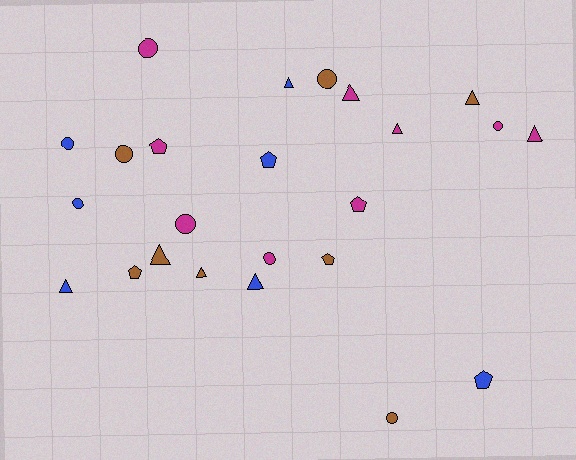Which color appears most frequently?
Magenta, with 9 objects.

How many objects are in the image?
There are 24 objects.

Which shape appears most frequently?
Circle, with 9 objects.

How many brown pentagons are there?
There are 2 brown pentagons.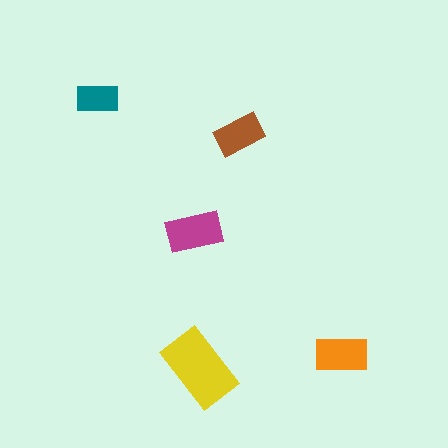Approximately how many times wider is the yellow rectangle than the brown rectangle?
About 1.5 times wider.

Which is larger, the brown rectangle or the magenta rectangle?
The magenta one.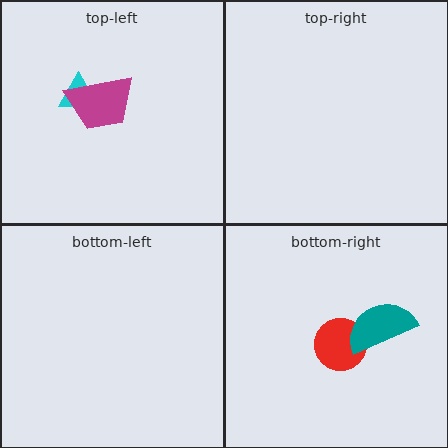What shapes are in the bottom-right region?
The red circle, the teal semicircle.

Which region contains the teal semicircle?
The bottom-right region.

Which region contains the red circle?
The bottom-right region.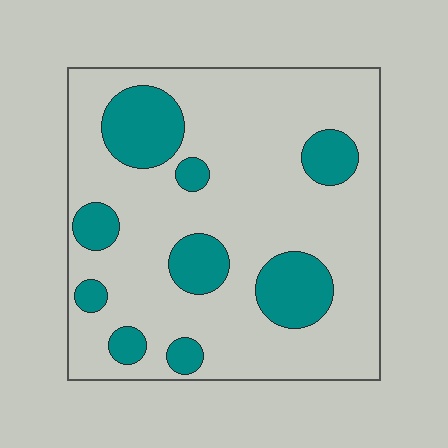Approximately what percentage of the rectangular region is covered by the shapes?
Approximately 20%.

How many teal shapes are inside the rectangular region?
9.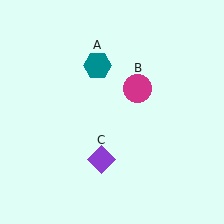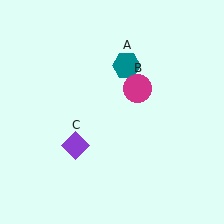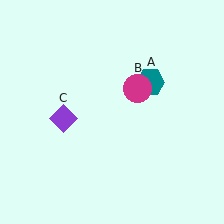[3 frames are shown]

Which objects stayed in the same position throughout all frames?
Magenta circle (object B) remained stationary.